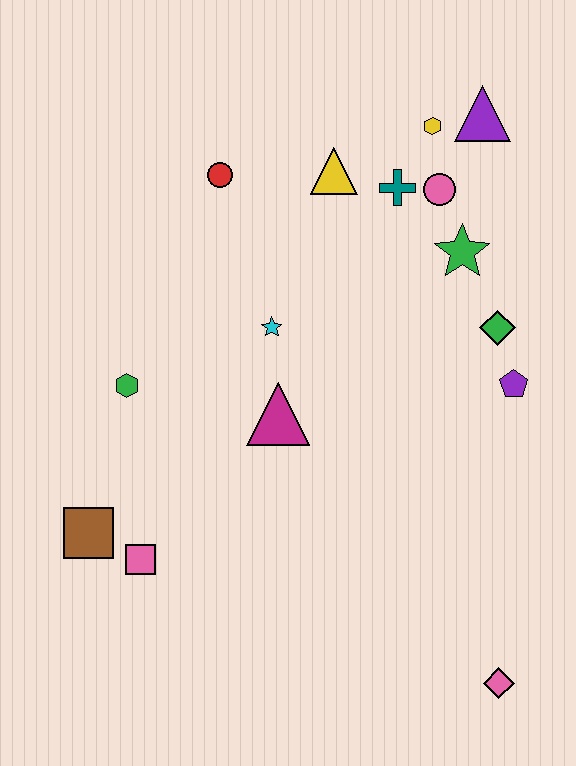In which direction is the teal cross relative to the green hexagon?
The teal cross is to the right of the green hexagon.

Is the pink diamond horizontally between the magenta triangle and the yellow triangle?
No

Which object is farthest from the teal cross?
The pink diamond is farthest from the teal cross.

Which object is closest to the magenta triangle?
The cyan star is closest to the magenta triangle.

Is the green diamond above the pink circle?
No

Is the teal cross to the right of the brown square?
Yes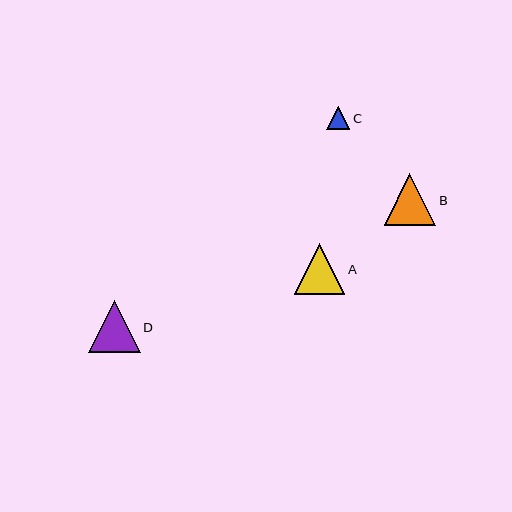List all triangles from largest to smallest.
From largest to smallest: D, B, A, C.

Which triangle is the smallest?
Triangle C is the smallest with a size of approximately 23 pixels.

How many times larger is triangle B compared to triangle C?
Triangle B is approximately 2.2 times the size of triangle C.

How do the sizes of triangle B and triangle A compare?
Triangle B and triangle A are approximately the same size.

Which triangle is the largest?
Triangle D is the largest with a size of approximately 52 pixels.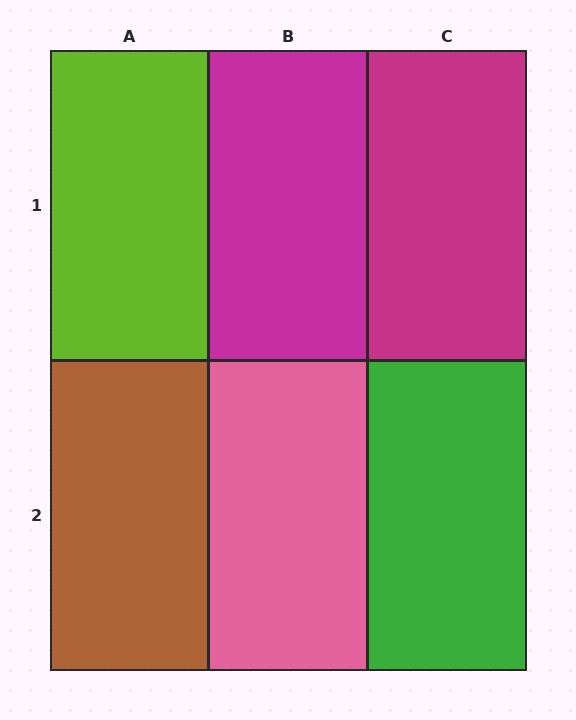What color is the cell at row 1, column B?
Magenta.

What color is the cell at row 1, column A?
Lime.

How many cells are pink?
1 cell is pink.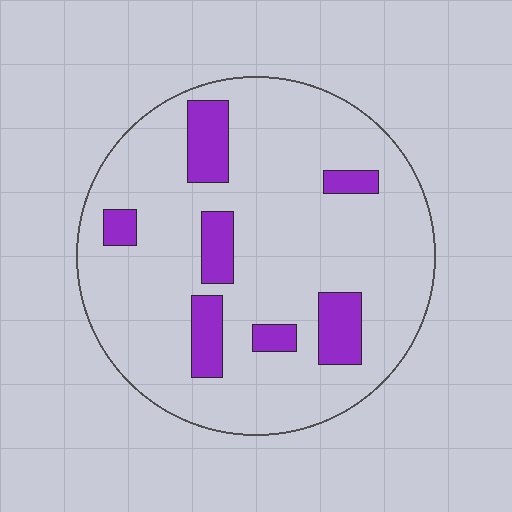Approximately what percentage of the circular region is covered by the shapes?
Approximately 15%.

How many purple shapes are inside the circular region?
7.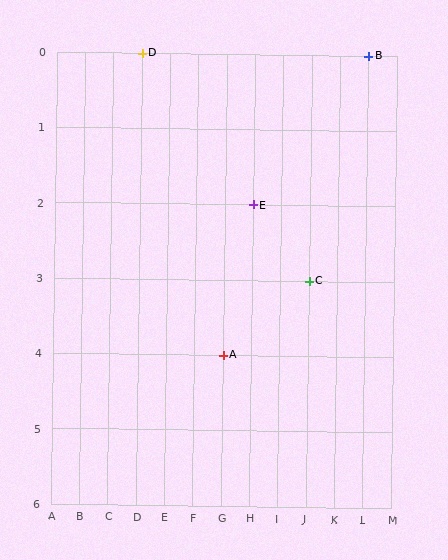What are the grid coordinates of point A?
Point A is at grid coordinates (G, 4).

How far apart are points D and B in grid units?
Points D and B are 8 columns apart.